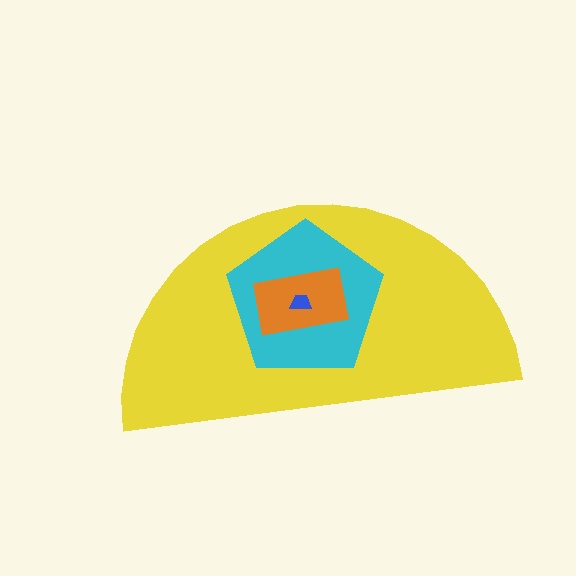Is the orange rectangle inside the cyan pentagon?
Yes.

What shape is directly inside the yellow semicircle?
The cyan pentagon.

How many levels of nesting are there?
4.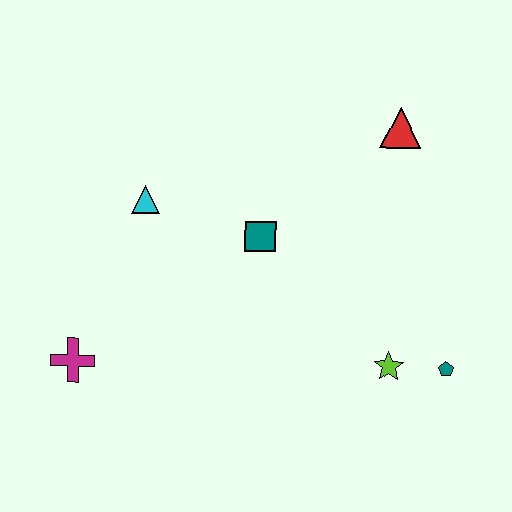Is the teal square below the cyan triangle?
Yes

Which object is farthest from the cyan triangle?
The teal pentagon is farthest from the cyan triangle.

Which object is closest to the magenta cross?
The cyan triangle is closest to the magenta cross.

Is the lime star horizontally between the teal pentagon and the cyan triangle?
Yes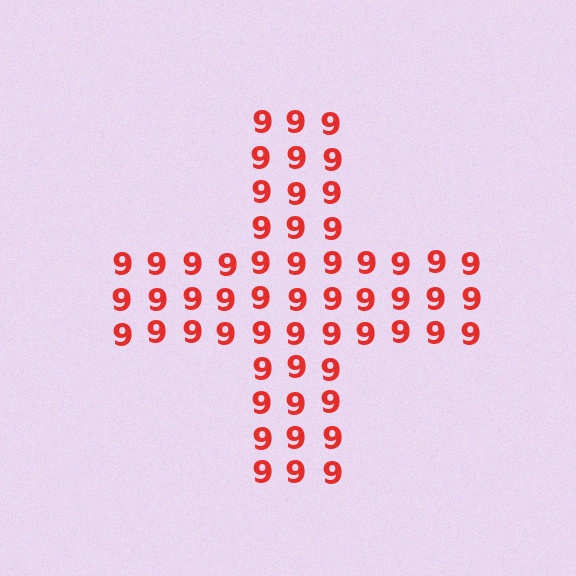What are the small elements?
The small elements are digit 9's.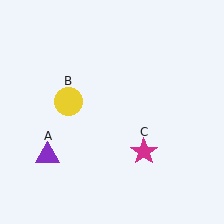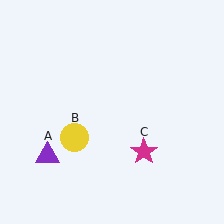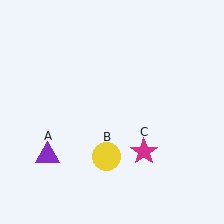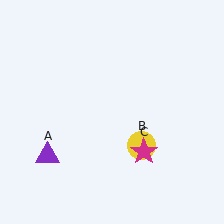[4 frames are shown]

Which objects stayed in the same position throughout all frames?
Purple triangle (object A) and magenta star (object C) remained stationary.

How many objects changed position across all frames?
1 object changed position: yellow circle (object B).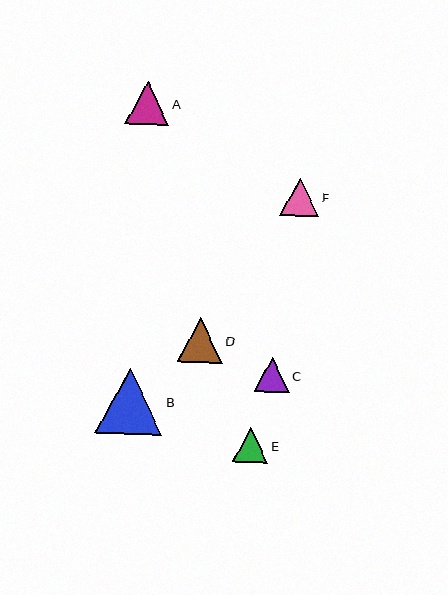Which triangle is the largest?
Triangle B is the largest with a size of approximately 67 pixels.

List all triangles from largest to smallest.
From largest to smallest: B, D, A, F, E, C.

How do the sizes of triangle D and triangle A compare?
Triangle D and triangle A are approximately the same size.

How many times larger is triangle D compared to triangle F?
Triangle D is approximately 1.2 times the size of triangle F.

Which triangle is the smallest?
Triangle C is the smallest with a size of approximately 35 pixels.